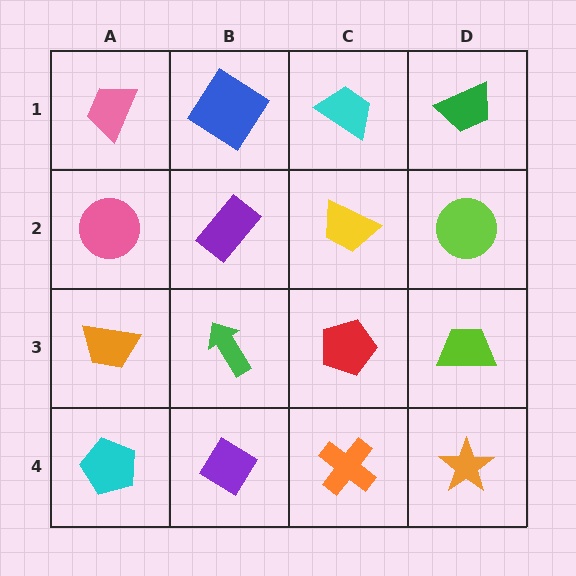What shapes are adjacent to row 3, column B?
A purple rectangle (row 2, column B), a purple diamond (row 4, column B), an orange trapezoid (row 3, column A), a red pentagon (row 3, column C).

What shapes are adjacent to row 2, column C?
A cyan trapezoid (row 1, column C), a red pentagon (row 3, column C), a purple rectangle (row 2, column B), a lime circle (row 2, column D).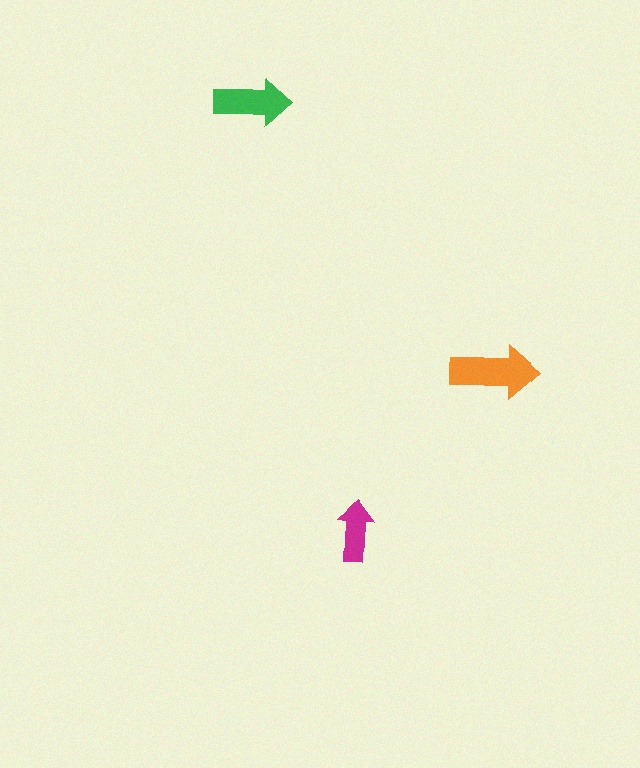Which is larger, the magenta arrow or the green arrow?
The green one.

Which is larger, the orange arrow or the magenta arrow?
The orange one.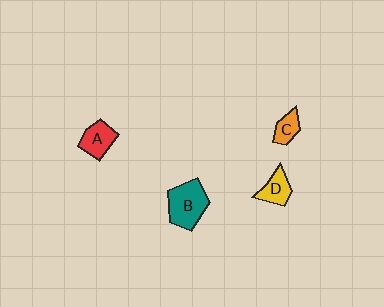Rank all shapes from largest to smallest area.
From largest to smallest: B (teal), A (red), D (yellow), C (orange).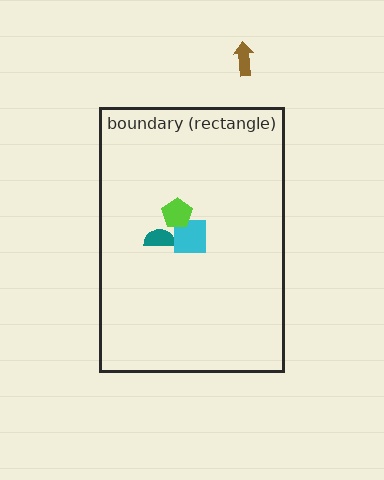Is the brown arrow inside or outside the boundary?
Outside.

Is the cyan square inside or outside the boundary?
Inside.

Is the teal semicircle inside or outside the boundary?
Inside.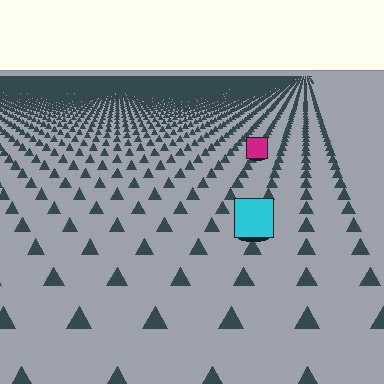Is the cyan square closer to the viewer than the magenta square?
Yes. The cyan square is closer — you can tell from the texture gradient: the ground texture is coarser near it.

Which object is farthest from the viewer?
The magenta square is farthest from the viewer. It appears smaller and the ground texture around it is denser.